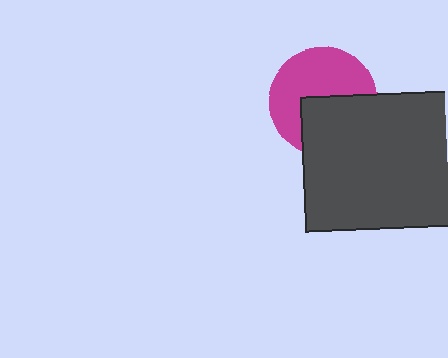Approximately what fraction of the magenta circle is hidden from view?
Roughly 43% of the magenta circle is hidden behind the dark gray rectangle.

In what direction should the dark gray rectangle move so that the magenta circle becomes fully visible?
The dark gray rectangle should move down. That is the shortest direction to clear the overlap and leave the magenta circle fully visible.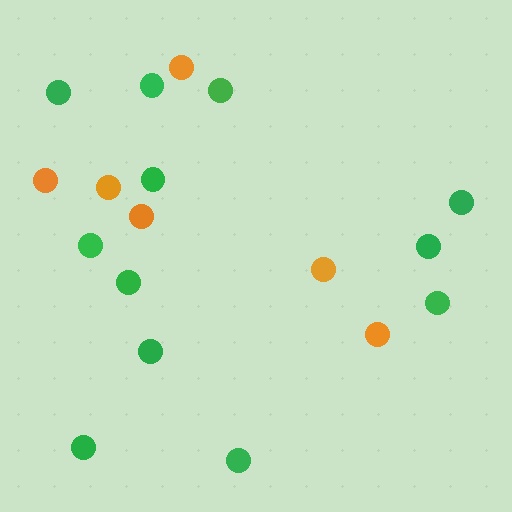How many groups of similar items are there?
There are 2 groups: one group of orange circles (6) and one group of green circles (12).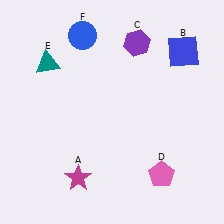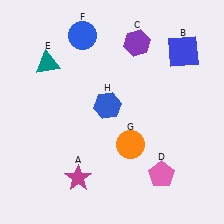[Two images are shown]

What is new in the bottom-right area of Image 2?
An orange circle (G) was added in the bottom-right area of Image 2.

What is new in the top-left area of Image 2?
A blue hexagon (H) was added in the top-left area of Image 2.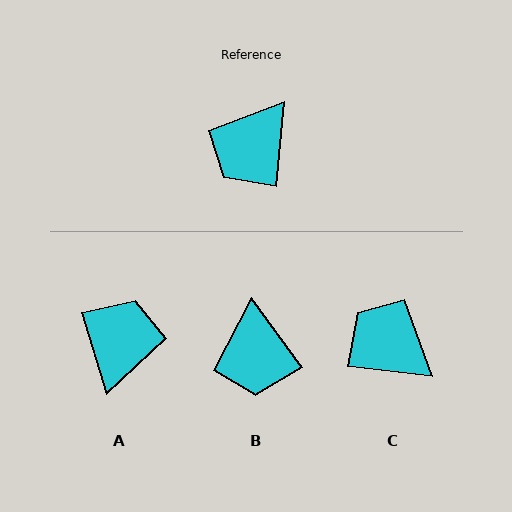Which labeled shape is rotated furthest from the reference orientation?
A, about 158 degrees away.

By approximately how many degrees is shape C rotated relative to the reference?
Approximately 91 degrees clockwise.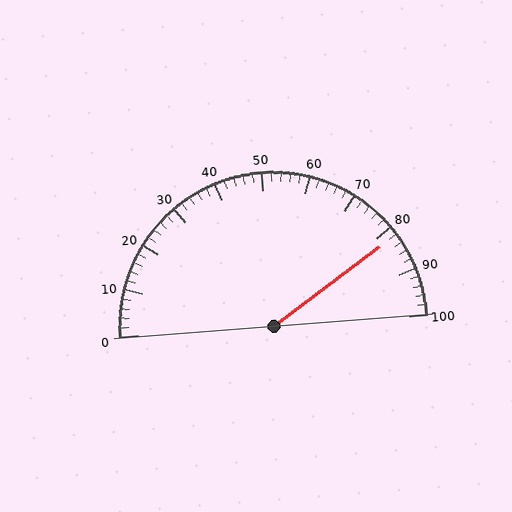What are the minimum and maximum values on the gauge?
The gauge ranges from 0 to 100.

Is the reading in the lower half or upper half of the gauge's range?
The reading is in the upper half of the range (0 to 100).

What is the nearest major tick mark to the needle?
The nearest major tick mark is 80.